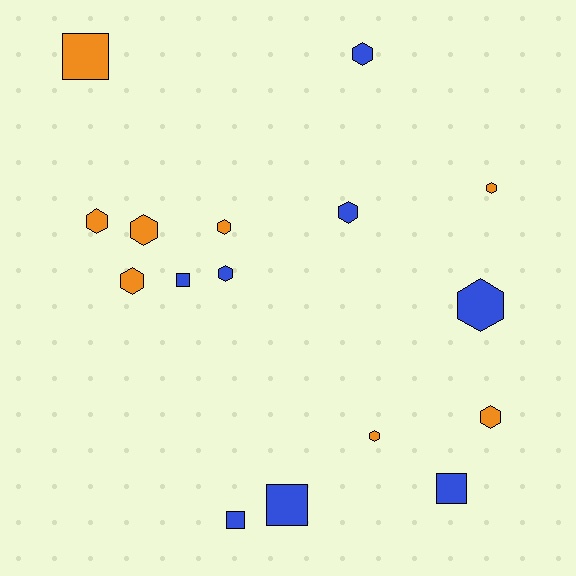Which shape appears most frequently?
Hexagon, with 11 objects.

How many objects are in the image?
There are 16 objects.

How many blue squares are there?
There are 4 blue squares.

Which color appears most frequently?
Orange, with 8 objects.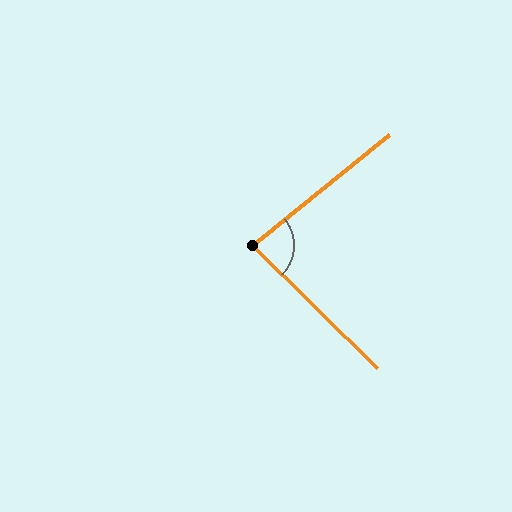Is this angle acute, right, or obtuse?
It is acute.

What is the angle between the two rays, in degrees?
Approximately 84 degrees.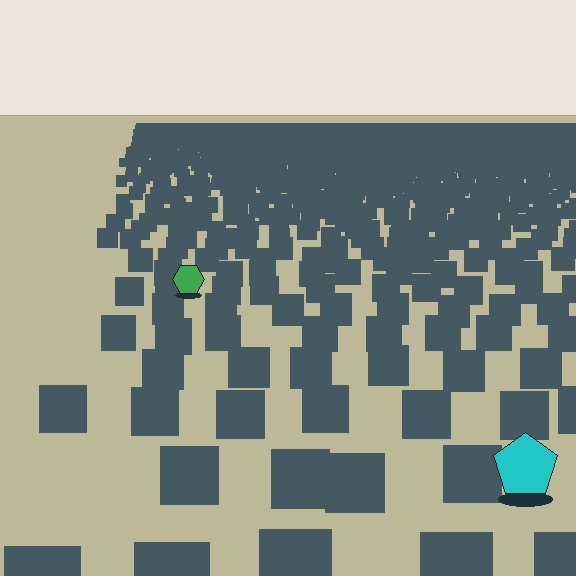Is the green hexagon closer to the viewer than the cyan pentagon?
No. The cyan pentagon is closer — you can tell from the texture gradient: the ground texture is coarser near it.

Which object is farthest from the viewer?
The green hexagon is farthest from the viewer. It appears smaller and the ground texture around it is denser.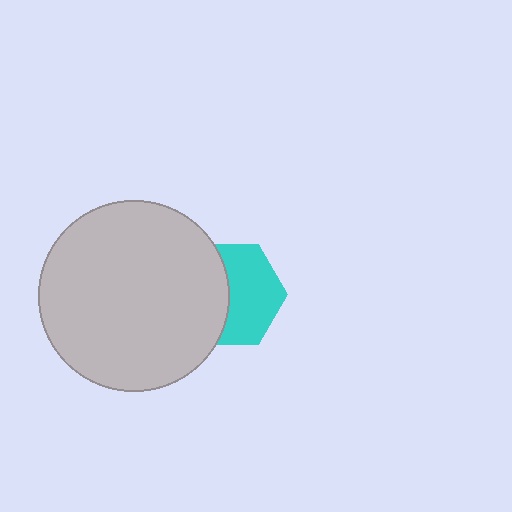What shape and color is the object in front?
The object in front is a light gray circle.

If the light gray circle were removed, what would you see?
You would see the complete cyan hexagon.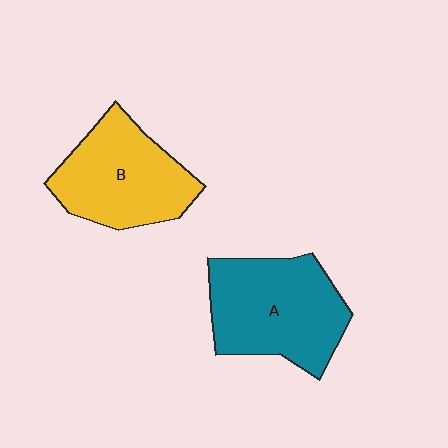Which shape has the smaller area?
Shape B (yellow).